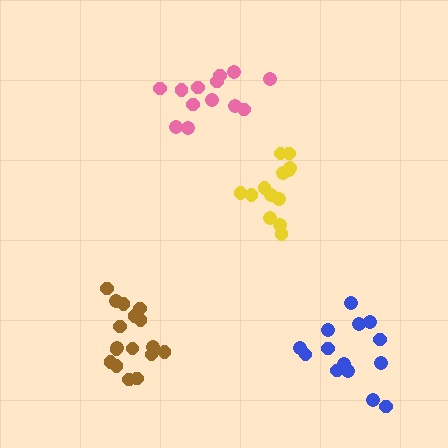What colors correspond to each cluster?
The clusters are colored: blue, pink, brown, yellow.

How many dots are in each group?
Group 1: 14 dots, Group 2: 13 dots, Group 3: 17 dots, Group 4: 13 dots (57 total).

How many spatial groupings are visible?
There are 4 spatial groupings.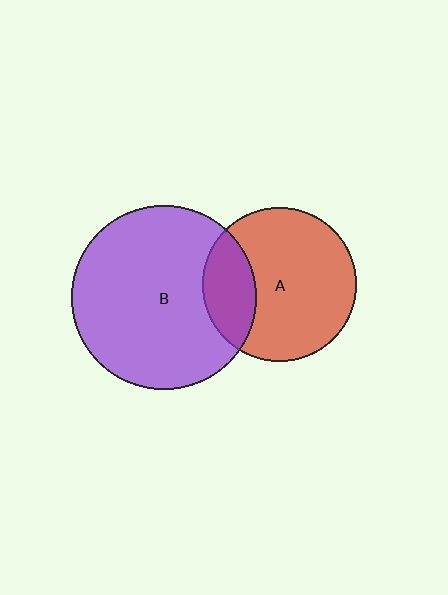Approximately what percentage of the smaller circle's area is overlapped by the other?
Approximately 25%.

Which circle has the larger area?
Circle B (purple).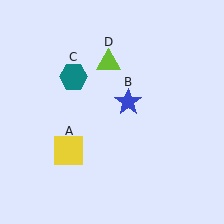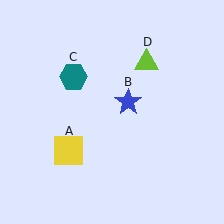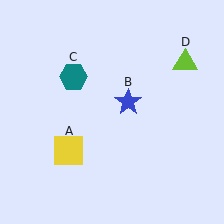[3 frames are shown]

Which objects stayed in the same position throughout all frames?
Yellow square (object A) and blue star (object B) and teal hexagon (object C) remained stationary.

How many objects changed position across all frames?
1 object changed position: lime triangle (object D).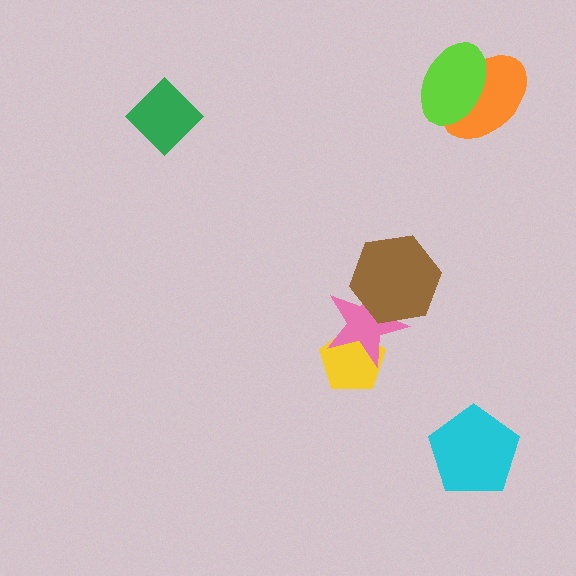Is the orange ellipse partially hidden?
Yes, it is partially covered by another shape.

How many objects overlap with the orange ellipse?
1 object overlaps with the orange ellipse.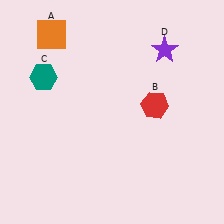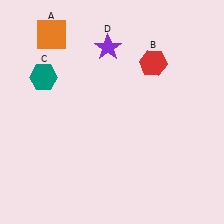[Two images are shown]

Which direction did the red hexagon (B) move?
The red hexagon (B) moved up.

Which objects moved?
The objects that moved are: the red hexagon (B), the purple star (D).